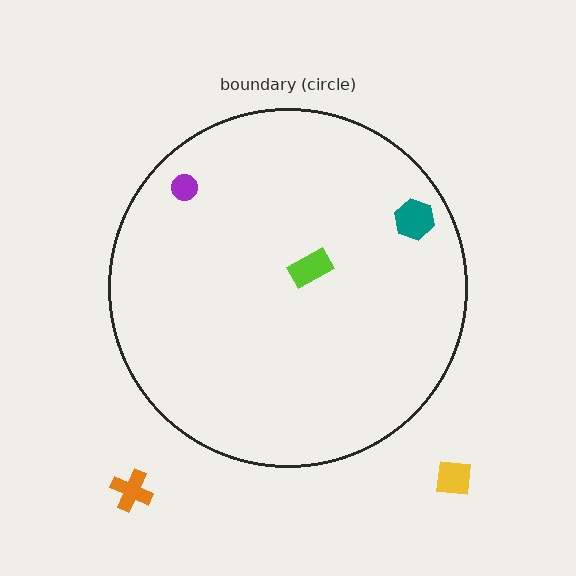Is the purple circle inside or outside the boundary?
Inside.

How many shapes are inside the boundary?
3 inside, 2 outside.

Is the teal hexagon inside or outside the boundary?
Inside.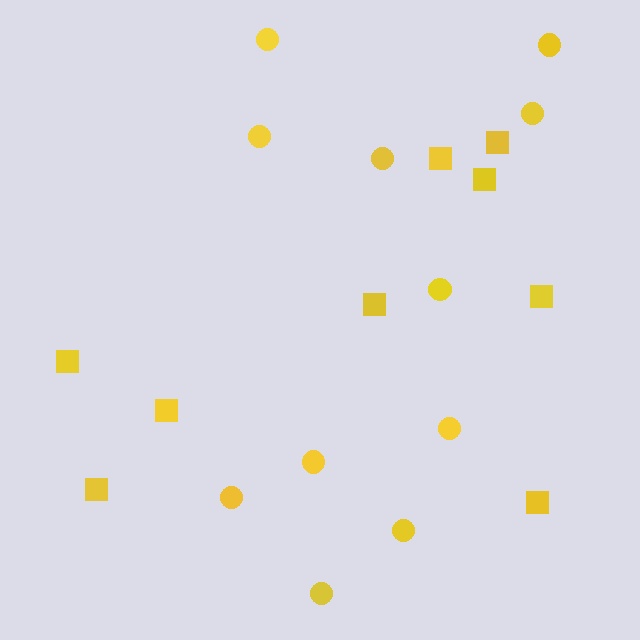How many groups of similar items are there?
There are 2 groups: one group of squares (9) and one group of circles (11).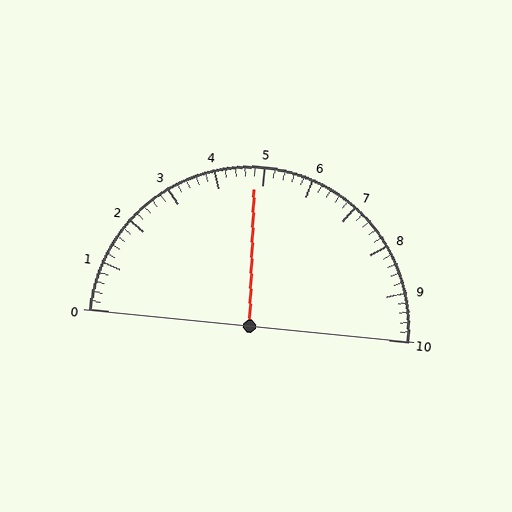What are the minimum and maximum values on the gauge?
The gauge ranges from 0 to 10.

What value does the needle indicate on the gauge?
The needle indicates approximately 4.8.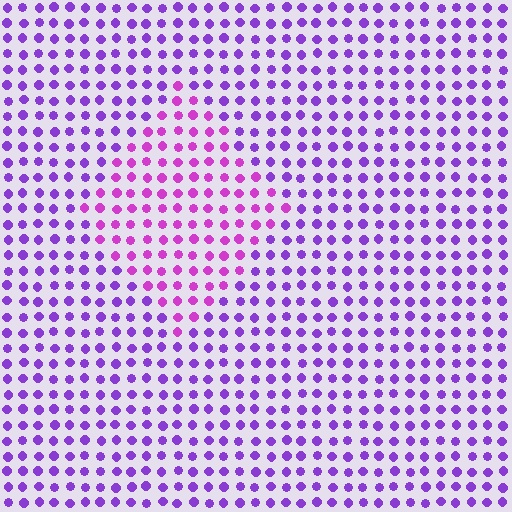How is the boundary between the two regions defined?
The boundary is defined purely by a slight shift in hue (about 31 degrees). Spacing, size, and orientation are identical on both sides.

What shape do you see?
I see a diamond.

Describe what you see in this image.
The image is filled with small purple elements in a uniform arrangement. A diamond-shaped region is visible where the elements are tinted to a slightly different hue, forming a subtle color boundary.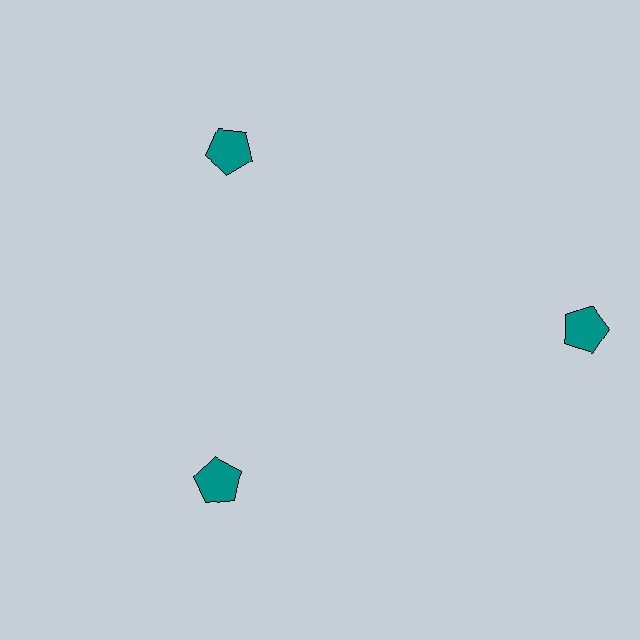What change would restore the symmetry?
The symmetry would be restored by moving it inward, back onto the ring so that all 3 pentagons sit at equal angles and equal distance from the center.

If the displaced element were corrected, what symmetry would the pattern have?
It would have 3-fold rotational symmetry — the pattern would map onto itself every 120 degrees.